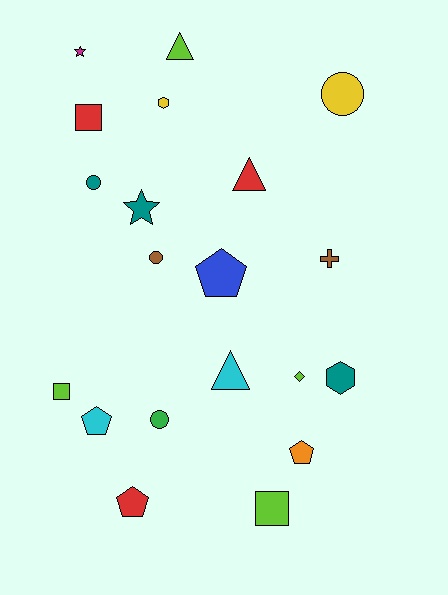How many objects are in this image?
There are 20 objects.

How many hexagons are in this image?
There are 2 hexagons.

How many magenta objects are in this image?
There is 1 magenta object.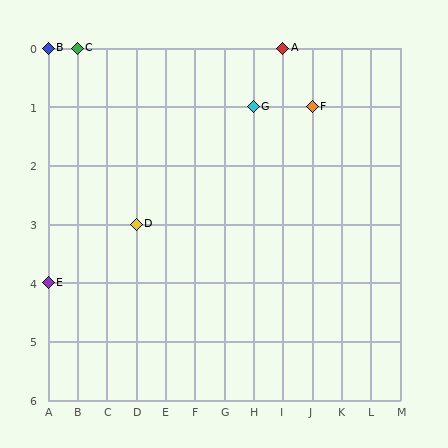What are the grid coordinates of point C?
Point C is at grid coordinates (B, 0).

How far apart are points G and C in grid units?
Points G and C are 6 columns and 1 row apart (about 6.1 grid units diagonally).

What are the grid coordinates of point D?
Point D is at grid coordinates (D, 3).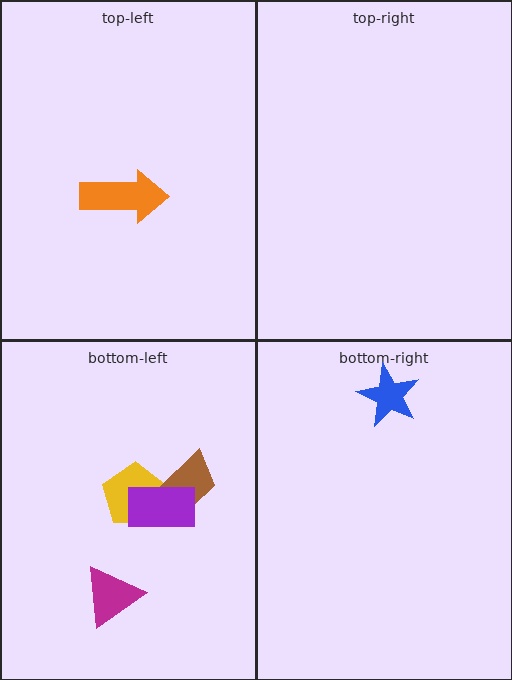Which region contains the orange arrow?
The top-left region.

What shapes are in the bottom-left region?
The yellow pentagon, the brown trapezoid, the magenta triangle, the purple rectangle.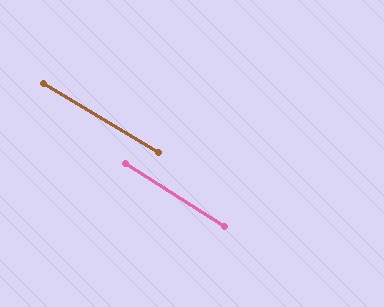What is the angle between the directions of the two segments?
Approximately 1 degree.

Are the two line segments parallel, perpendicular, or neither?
Parallel — their directions differ by only 1.0°.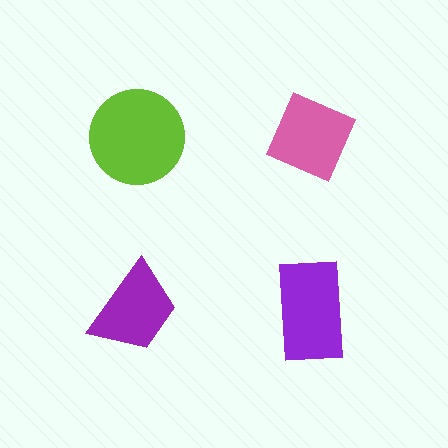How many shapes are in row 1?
2 shapes.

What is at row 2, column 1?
A purple trapezoid.